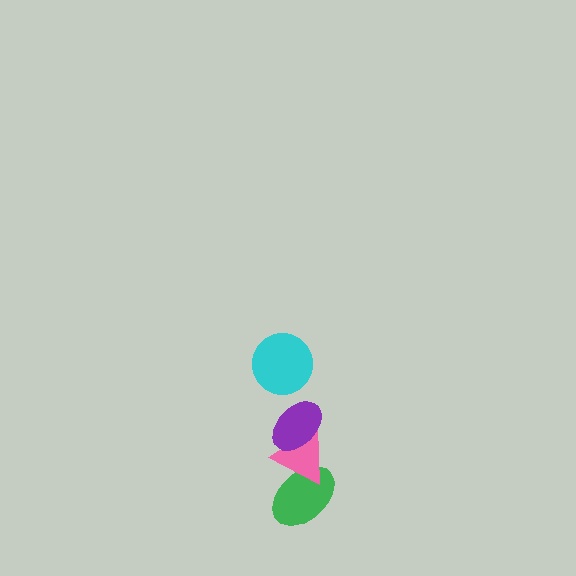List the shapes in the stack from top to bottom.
From top to bottom: the cyan circle, the purple ellipse, the pink triangle, the green ellipse.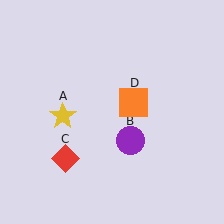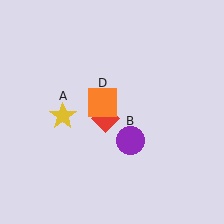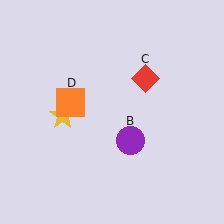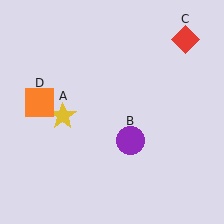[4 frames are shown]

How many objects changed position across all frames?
2 objects changed position: red diamond (object C), orange square (object D).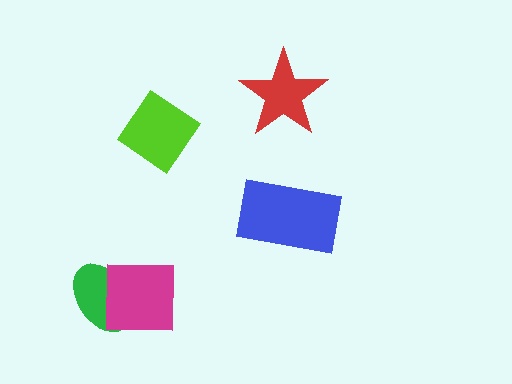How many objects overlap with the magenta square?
1 object overlaps with the magenta square.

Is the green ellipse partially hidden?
Yes, it is partially covered by another shape.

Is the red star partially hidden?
No, no other shape covers it.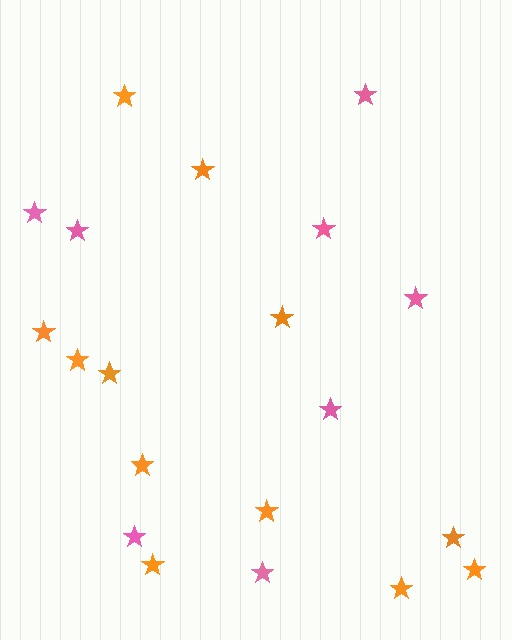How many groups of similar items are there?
There are 2 groups: one group of pink stars (8) and one group of orange stars (12).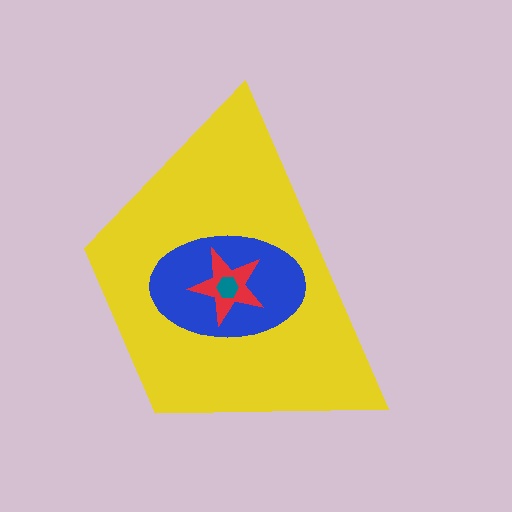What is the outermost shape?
The yellow trapezoid.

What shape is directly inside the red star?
The teal hexagon.